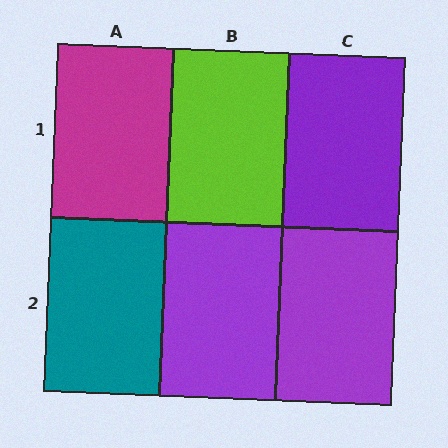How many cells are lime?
1 cell is lime.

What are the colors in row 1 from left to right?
Magenta, lime, purple.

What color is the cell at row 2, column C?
Purple.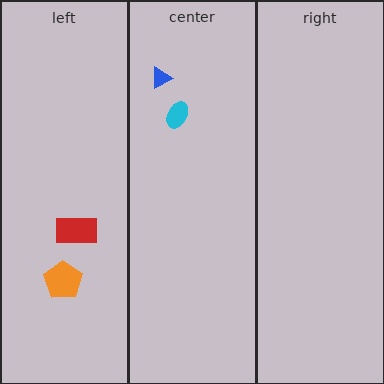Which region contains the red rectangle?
The left region.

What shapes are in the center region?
The cyan ellipse, the blue triangle.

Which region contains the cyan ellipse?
The center region.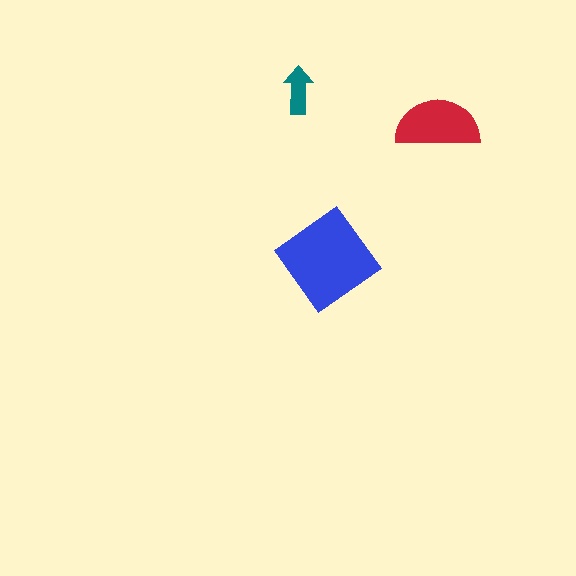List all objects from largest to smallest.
The blue diamond, the red semicircle, the teal arrow.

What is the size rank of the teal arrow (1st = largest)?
3rd.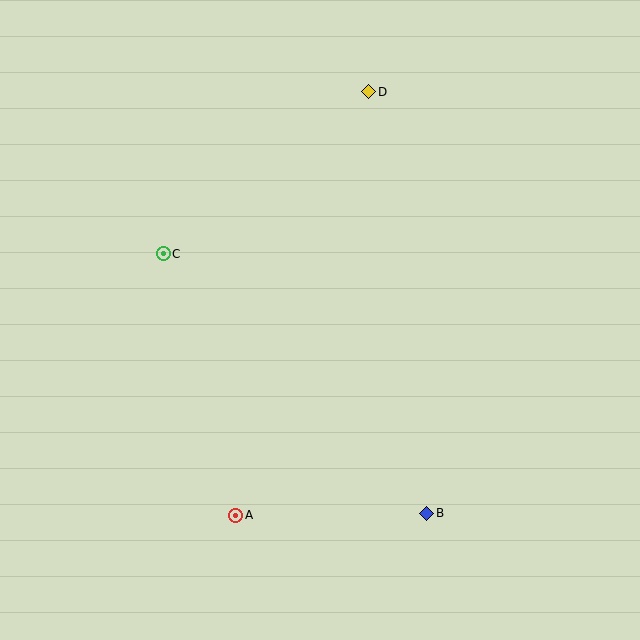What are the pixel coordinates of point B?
Point B is at (427, 513).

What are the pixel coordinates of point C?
Point C is at (163, 254).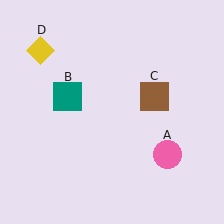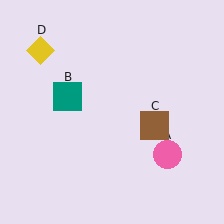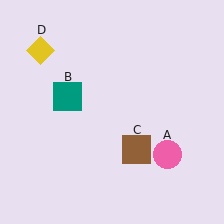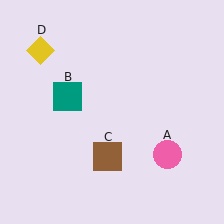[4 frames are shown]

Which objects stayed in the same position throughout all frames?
Pink circle (object A) and teal square (object B) and yellow diamond (object D) remained stationary.